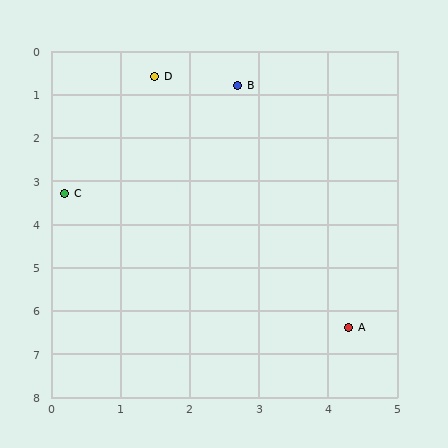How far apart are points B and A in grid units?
Points B and A are about 5.8 grid units apart.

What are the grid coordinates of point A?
Point A is at approximately (4.3, 6.4).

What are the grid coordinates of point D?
Point D is at approximately (1.5, 0.6).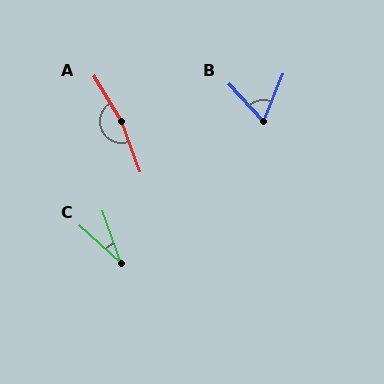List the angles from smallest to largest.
C (28°), B (64°), A (169°).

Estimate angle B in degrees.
Approximately 64 degrees.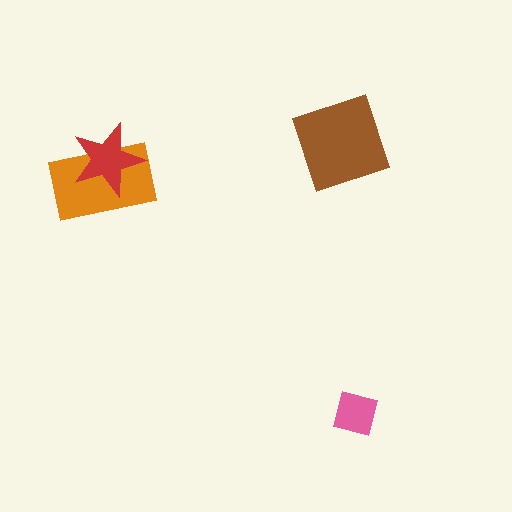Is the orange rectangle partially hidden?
Yes, it is partially covered by another shape.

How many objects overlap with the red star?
1 object overlaps with the red star.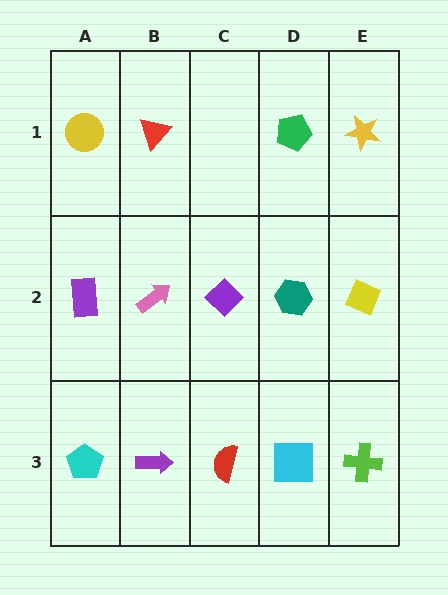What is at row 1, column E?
A yellow star.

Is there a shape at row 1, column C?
No, that cell is empty.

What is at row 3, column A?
A cyan pentagon.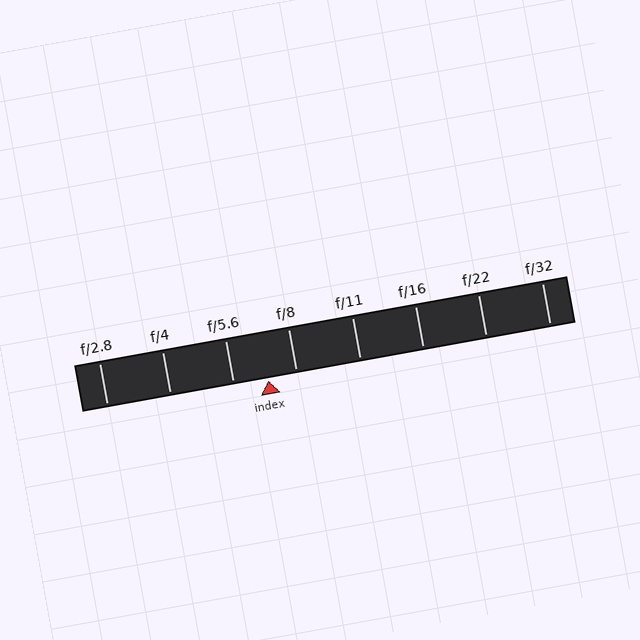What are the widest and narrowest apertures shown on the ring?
The widest aperture shown is f/2.8 and the narrowest is f/32.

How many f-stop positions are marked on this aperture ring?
There are 8 f-stop positions marked.